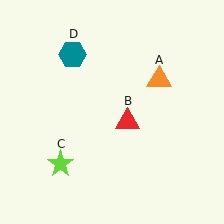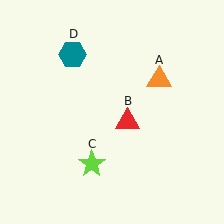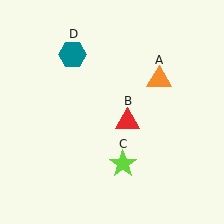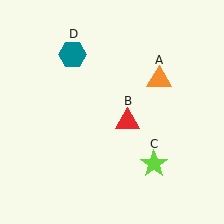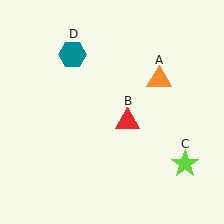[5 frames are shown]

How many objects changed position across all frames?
1 object changed position: lime star (object C).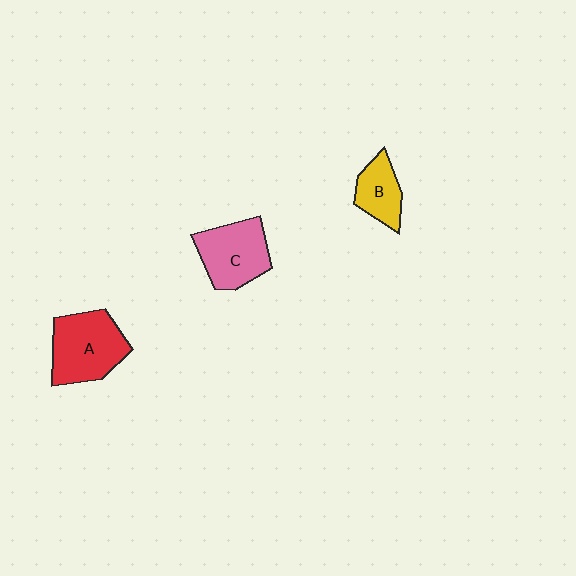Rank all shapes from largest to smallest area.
From largest to smallest: A (red), C (pink), B (yellow).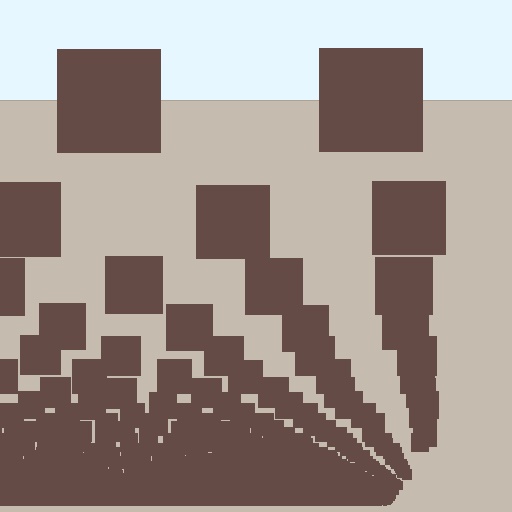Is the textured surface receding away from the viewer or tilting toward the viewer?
The surface appears to tilt toward the viewer. Texture elements get larger and sparser toward the top.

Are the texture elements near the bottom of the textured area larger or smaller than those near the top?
Smaller. The gradient is inverted — elements near the bottom are smaller and denser.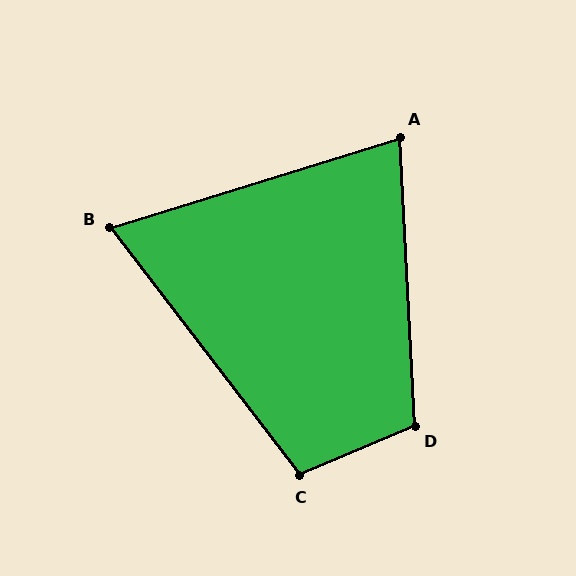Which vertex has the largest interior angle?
D, at approximately 110 degrees.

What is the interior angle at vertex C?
Approximately 104 degrees (obtuse).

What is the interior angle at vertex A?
Approximately 76 degrees (acute).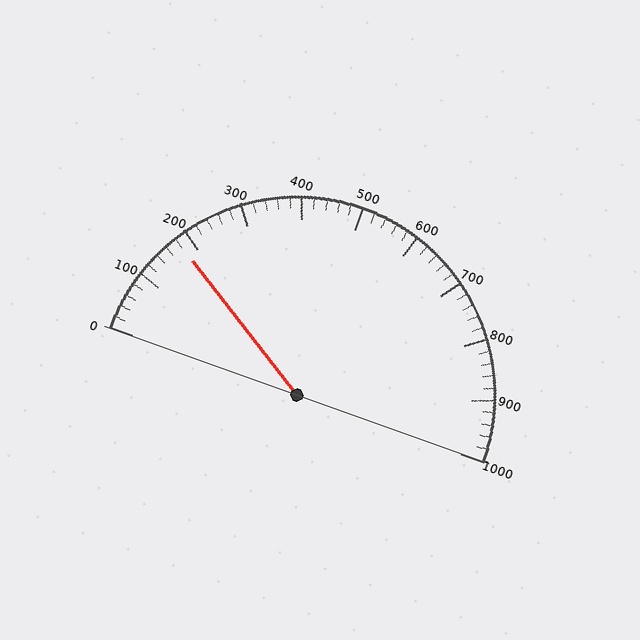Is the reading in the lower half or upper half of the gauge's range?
The reading is in the lower half of the range (0 to 1000).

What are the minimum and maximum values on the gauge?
The gauge ranges from 0 to 1000.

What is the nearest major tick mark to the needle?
The nearest major tick mark is 200.